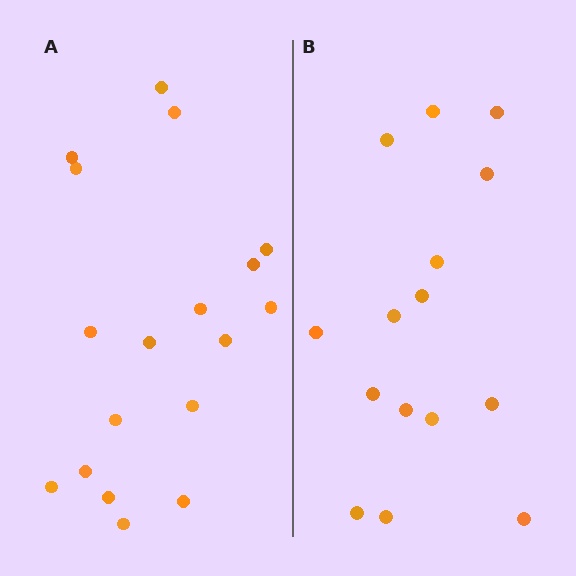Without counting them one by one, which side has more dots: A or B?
Region A (the left region) has more dots.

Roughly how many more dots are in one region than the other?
Region A has just a few more — roughly 2 or 3 more dots than region B.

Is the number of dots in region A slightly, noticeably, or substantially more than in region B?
Region A has only slightly more — the two regions are fairly close. The ratio is roughly 1.2 to 1.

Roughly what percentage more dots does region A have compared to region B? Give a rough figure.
About 20% more.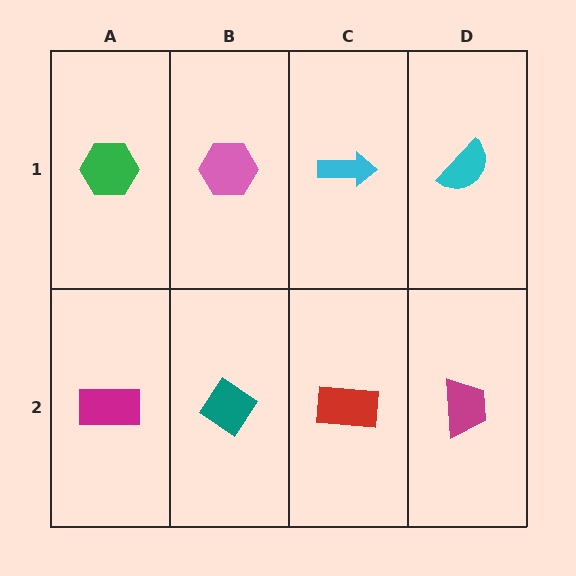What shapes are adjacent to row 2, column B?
A pink hexagon (row 1, column B), a magenta rectangle (row 2, column A), a red rectangle (row 2, column C).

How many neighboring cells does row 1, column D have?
2.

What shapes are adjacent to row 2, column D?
A cyan semicircle (row 1, column D), a red rectangle (row 2, column C).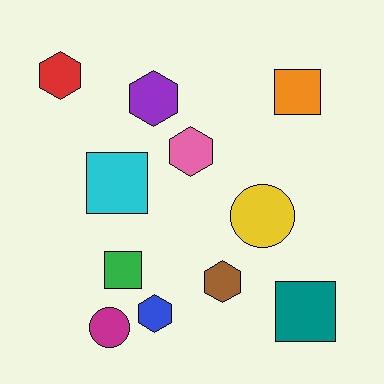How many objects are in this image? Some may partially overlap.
There are 11 objects.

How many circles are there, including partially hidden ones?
There are 2 circles.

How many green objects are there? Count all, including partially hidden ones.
There is 1 green object.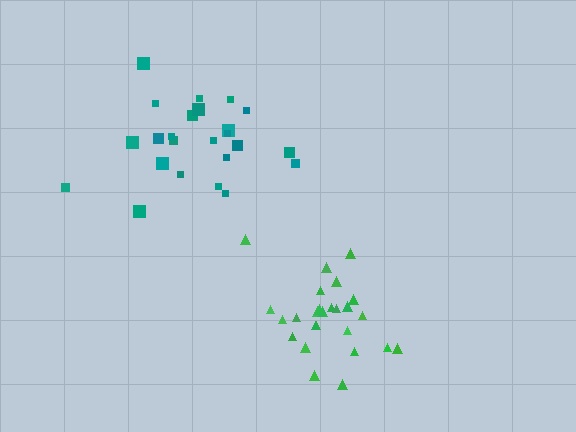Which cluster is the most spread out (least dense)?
Teal.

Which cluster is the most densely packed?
Green.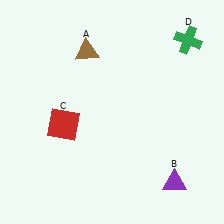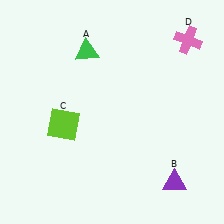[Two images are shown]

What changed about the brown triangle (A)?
In Image 1, A is brown. In Image 2, it changed to green.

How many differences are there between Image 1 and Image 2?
There are 3 differences between the two images.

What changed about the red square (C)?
In Image 1, C is red. In Image 2, it changed to lime.